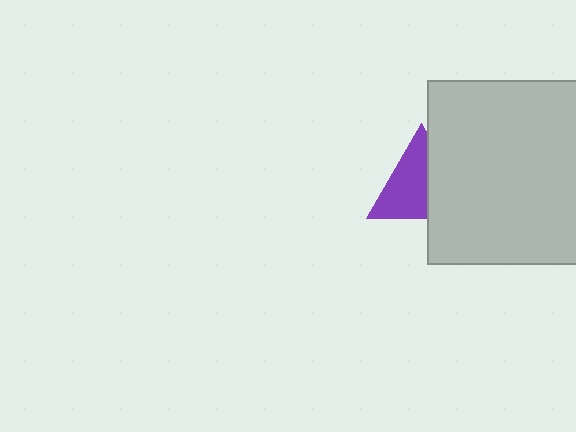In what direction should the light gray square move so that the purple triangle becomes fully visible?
The light gray square should move right. That is the shortest direction to clear the overlap and leave the purple triangle fully visible.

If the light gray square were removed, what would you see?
You would see the complete purple triangle.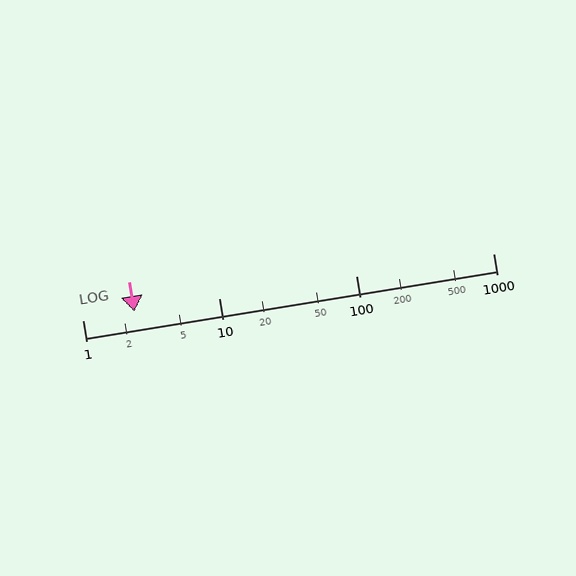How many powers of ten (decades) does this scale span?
The scale spans 3 decades, from 1 to 1000.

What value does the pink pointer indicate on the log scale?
The pointer indicates approximately 2.4.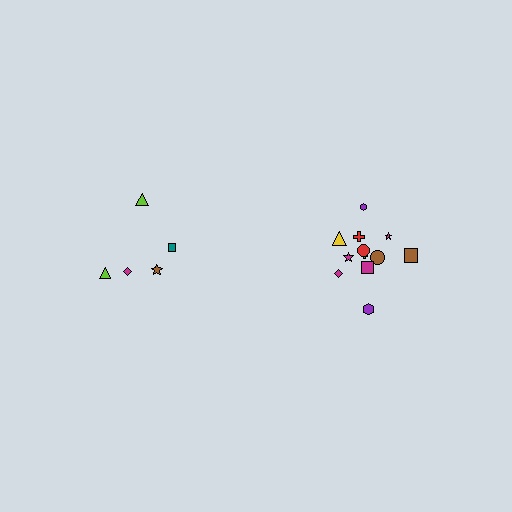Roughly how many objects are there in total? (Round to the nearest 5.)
Roughly 15 objects in total.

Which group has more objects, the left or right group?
The right group.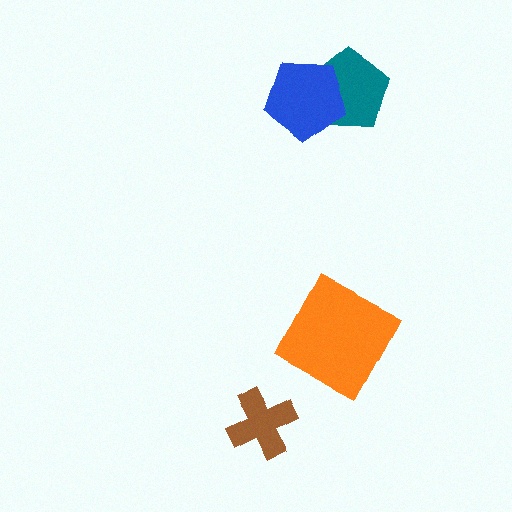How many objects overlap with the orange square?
0 objects overlap with the orange square.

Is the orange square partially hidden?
No, no other shape covers it.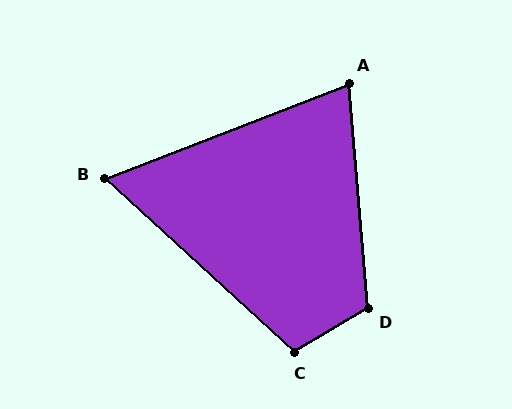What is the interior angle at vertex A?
Approximately 73 degrees (acute).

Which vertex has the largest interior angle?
D, at approximately 116 degrees.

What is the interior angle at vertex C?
Approximately 107 degrees (obtuse).